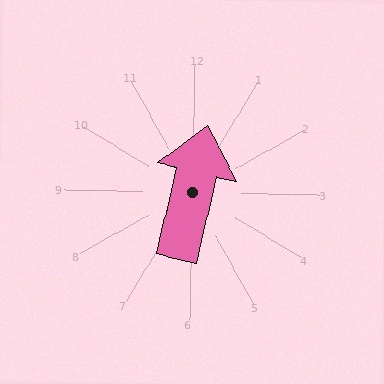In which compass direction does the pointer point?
North.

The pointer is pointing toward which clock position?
Roughly 12 o'clock.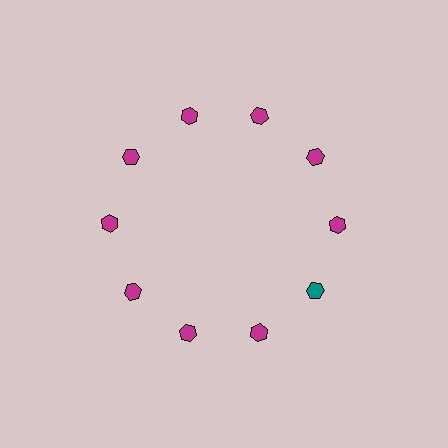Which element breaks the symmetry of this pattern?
The teal hexagon at roughly the 4 o'clock position breaks the symmetry. All other shapes are magenta hexagons.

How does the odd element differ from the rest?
It has a different color: teal instead of magenta.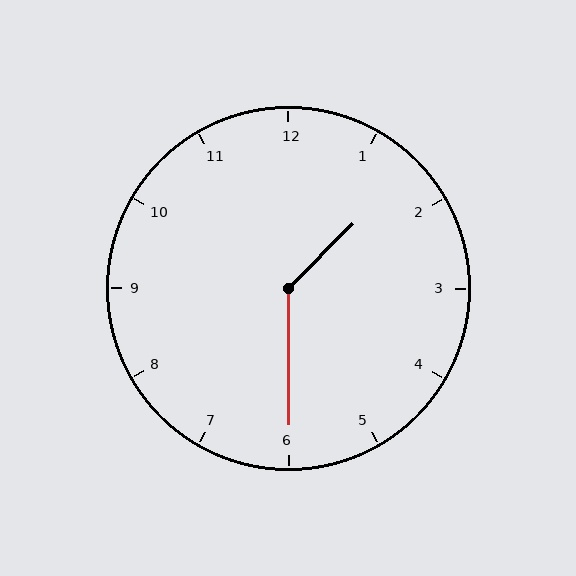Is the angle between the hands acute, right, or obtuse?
It is obtuse.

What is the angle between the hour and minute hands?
Approximately 135 degrees.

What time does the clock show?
1:30.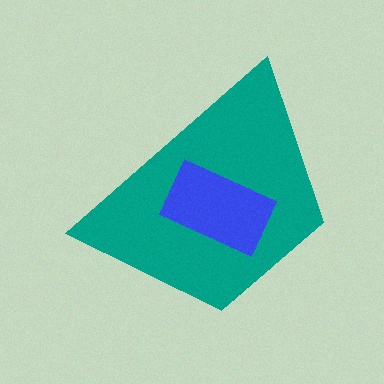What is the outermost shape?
The teal trapezoid.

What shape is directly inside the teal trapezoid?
The blue rectangle.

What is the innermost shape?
The blue rectangle.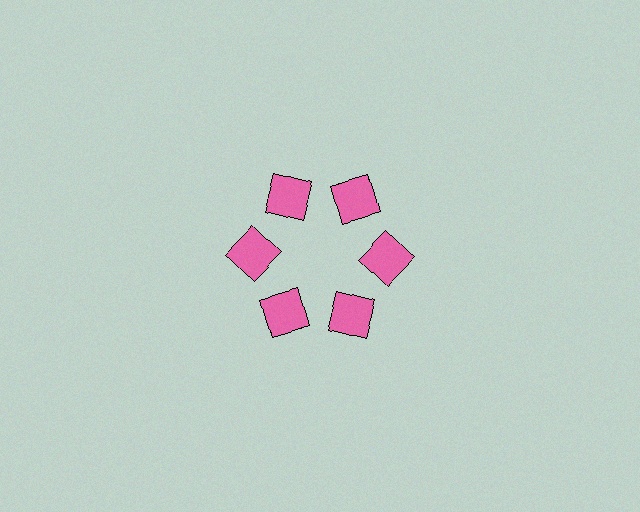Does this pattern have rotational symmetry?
Yes, this pattern has 6-fold rotational symmetry. It looks the same after rotating 60 degrees around the center.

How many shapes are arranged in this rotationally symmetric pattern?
There are 6 shapes, arranged in 6 groups of 1.